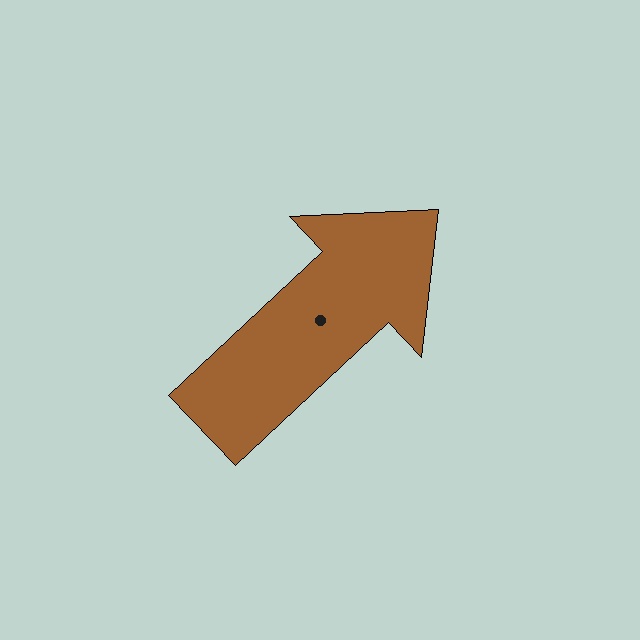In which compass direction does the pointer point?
Northeast.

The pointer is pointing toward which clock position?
Roughly 2 o'clock.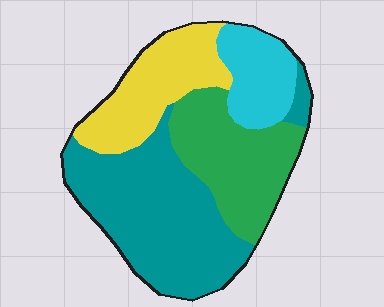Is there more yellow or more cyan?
Yellow.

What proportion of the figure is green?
Green covers about 25% of the figure.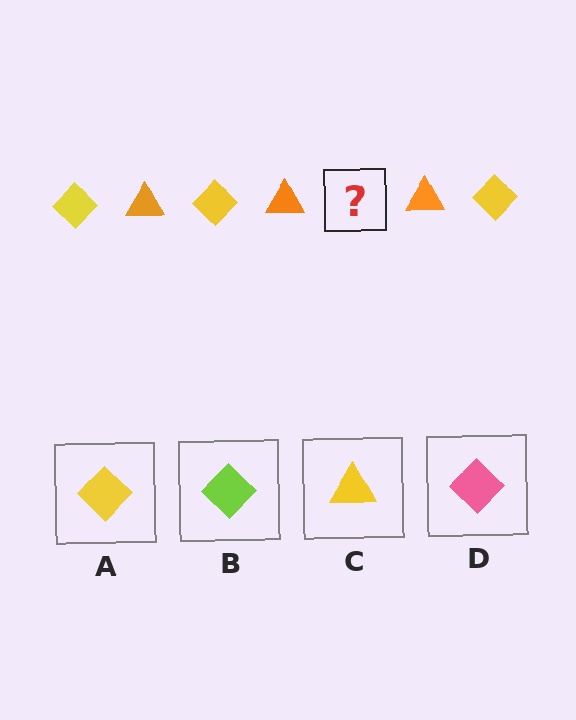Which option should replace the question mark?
Option A.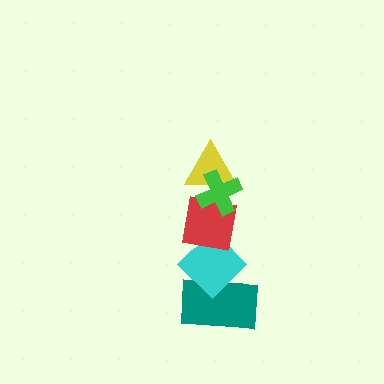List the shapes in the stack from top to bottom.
From top to bottom: the green cross, the yellow triangle, the red square, the cyan diamond, the teal rectangle.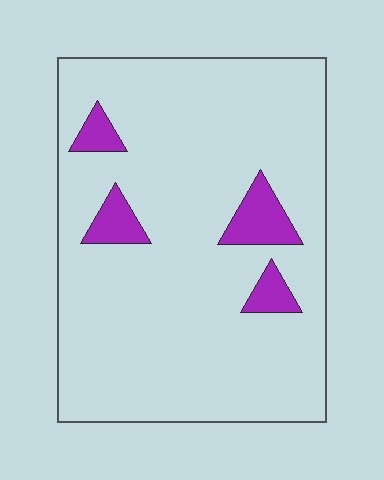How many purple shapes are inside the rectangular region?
4.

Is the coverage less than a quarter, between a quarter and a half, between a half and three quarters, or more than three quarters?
Less than a quarter.